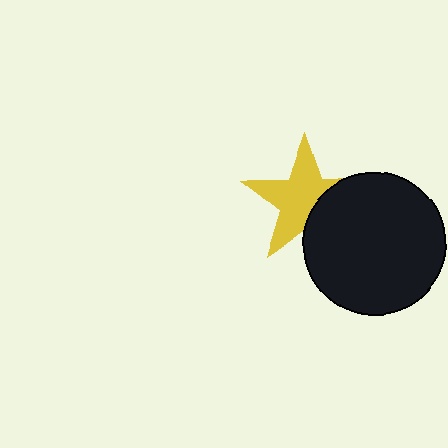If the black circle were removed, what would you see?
You would see the complete yellow star.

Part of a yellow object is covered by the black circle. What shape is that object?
It is a star.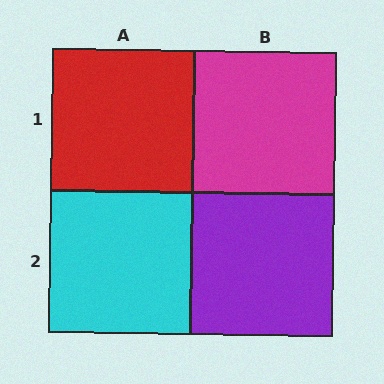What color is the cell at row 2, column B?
Purple.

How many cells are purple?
1 cell is purple.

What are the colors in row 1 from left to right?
Red, magenta.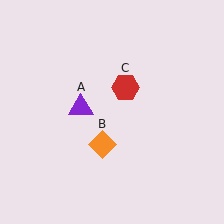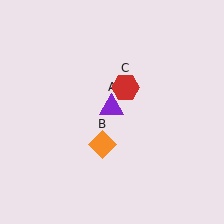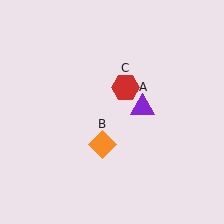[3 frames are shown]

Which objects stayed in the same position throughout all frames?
Orange diamond (object B) and red hexagon (object C) remained stationary.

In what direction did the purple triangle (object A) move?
The purple triangle (object A) moved right.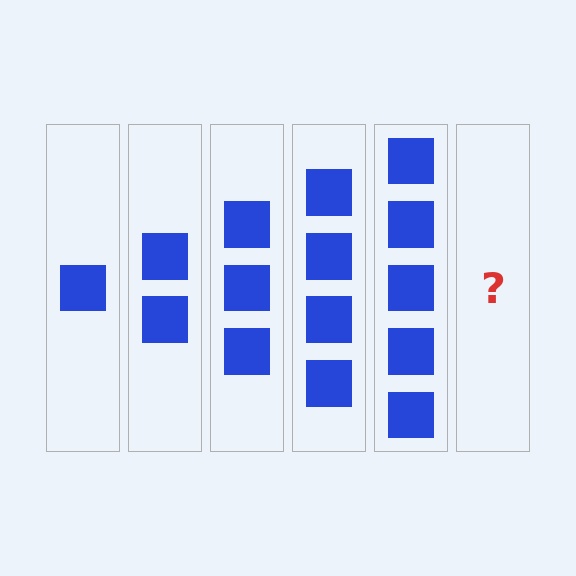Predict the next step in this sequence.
The next step is 6 squares.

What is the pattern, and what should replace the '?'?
The pattern is that each step adds one more square. The '?' should be 6 squares.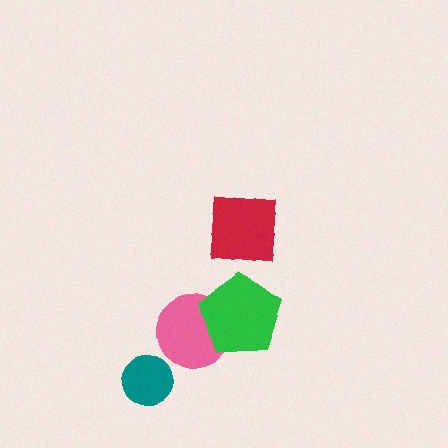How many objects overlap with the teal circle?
0 objects overlap with the teal circle.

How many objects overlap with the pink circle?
1 object overlaps with the pink circle.